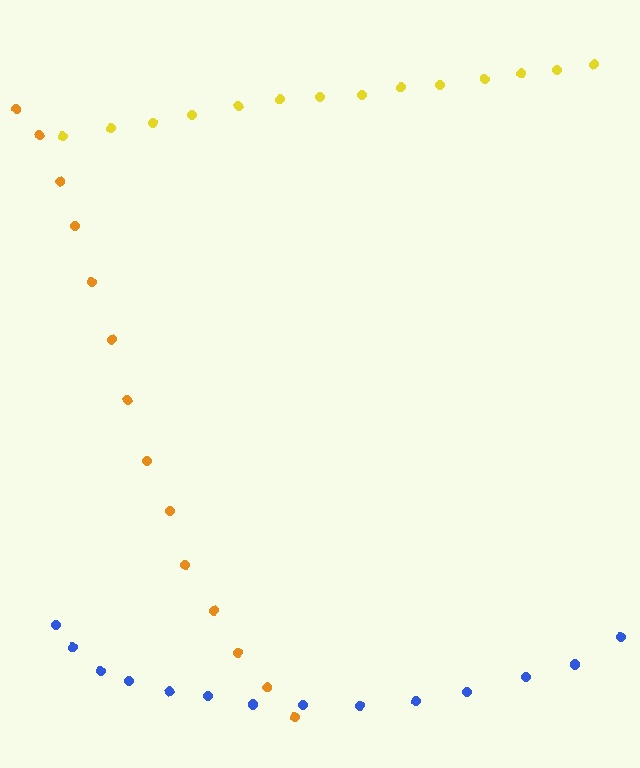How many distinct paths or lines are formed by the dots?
There are 3 distinct paths.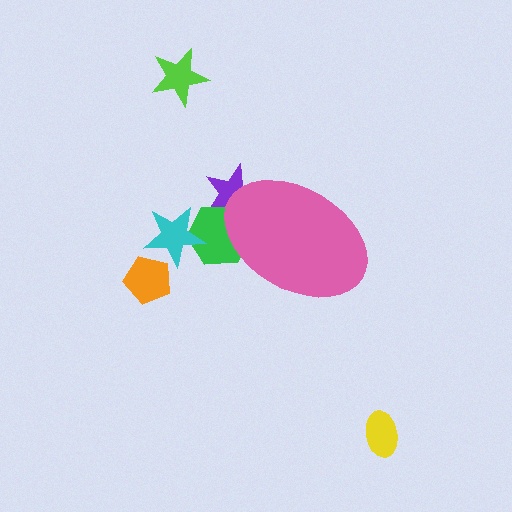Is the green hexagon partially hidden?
Yes, the green hexagon is partially hidden behind the pink ellipse.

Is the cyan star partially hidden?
No, the cyan star is fully visible.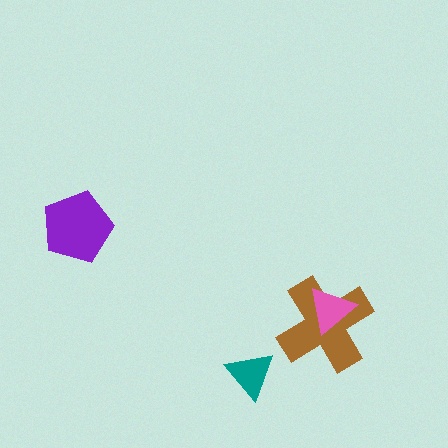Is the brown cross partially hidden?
Yes, it is partially covered by another shape.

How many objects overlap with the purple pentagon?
0 objects overlap with the purple pentagon.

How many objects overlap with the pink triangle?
1 object overlaps with the pink triangle.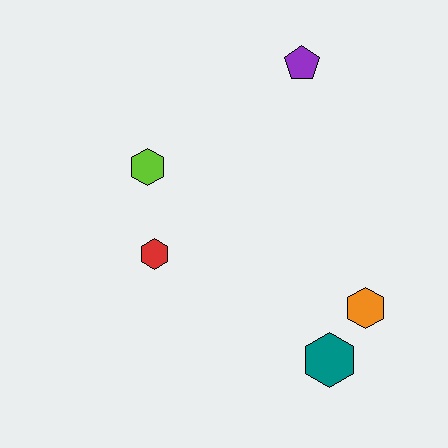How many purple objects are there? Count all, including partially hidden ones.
There is 1 purple object.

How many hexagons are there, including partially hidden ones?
There are 4 hexagons.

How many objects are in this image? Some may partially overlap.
There are 5 objects.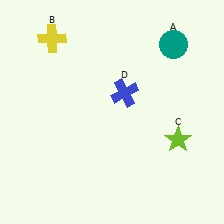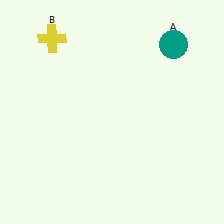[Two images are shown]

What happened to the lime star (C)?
The lime star (C) was removed in Image 2. It was in the bottom-right area of Image 1.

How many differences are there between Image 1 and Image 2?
There are 2 differences between the two images.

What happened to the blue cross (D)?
The blue cross (D) was removed in Image 2. It was in the top-right area of Image 1.